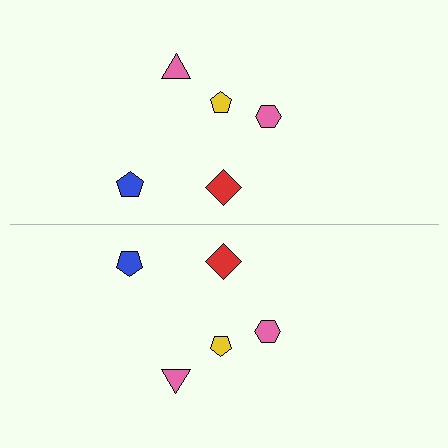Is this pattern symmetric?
Yes, this pattern has bilateral (reflection) symmetry.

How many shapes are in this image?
There are 10 shapes in this image.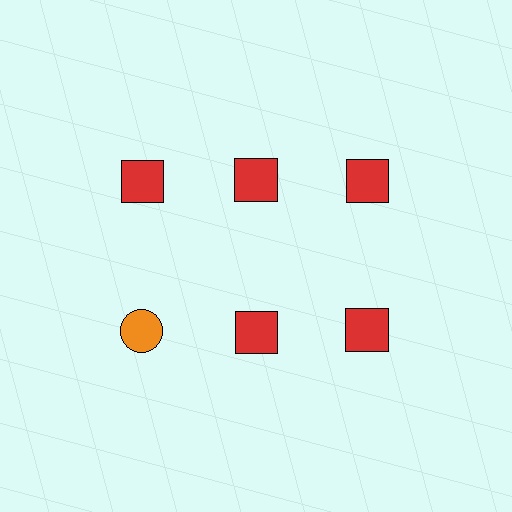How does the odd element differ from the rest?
It differs in both color (orange instead of red) and shape (circle instead of square).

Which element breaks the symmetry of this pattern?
The orange circle in the second row, leftmost column breaks the symmetry. All other shapes are red squares.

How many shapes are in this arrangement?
There are 6 shapes arranged in a grid pattern.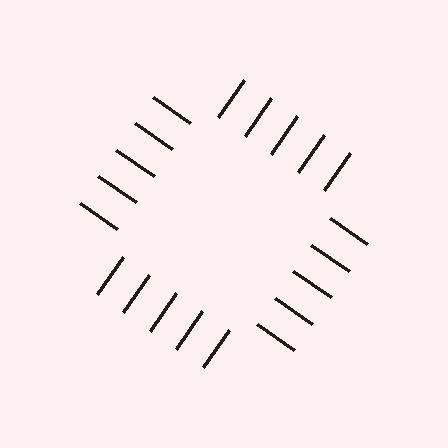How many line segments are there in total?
20 — 5 along each of the 4 edges.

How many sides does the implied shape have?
4 sides — the line-ends trace a square.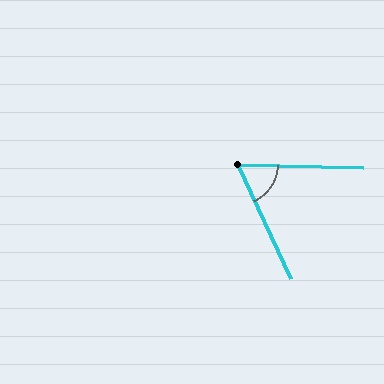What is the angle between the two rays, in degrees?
Approximately 64 degrees.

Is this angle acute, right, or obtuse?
It is acute.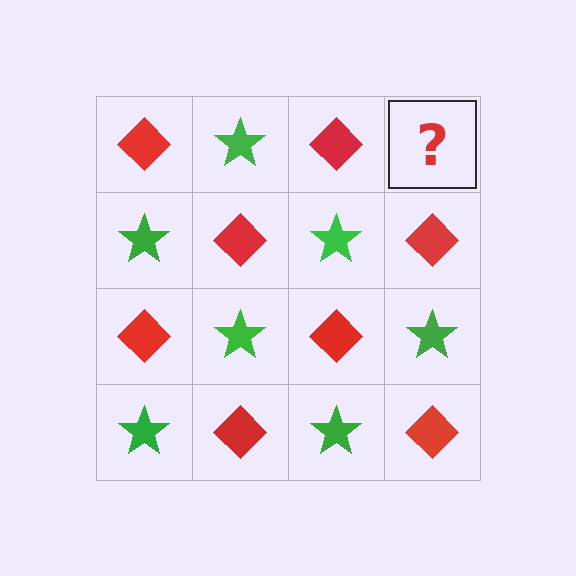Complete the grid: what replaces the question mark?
The question mark should be replaced with a green star.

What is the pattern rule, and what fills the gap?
The rule is that it alternates red diamond and green star in a checkerboard pattern. The gap should be filled with a green star.